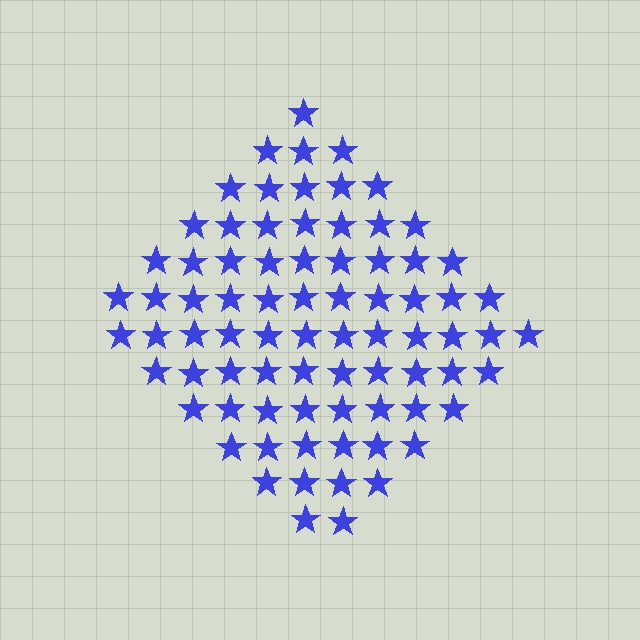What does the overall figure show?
The overall figure shows a diamond.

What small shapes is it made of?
It is made of small stars.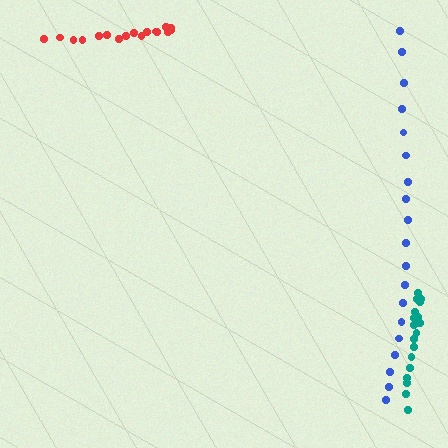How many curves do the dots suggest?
There are 3 distinct paths.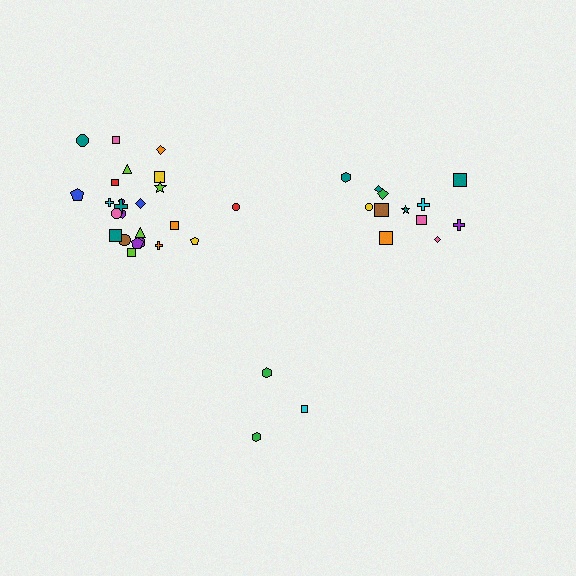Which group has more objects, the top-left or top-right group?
The top-left group.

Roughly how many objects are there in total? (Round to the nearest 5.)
Roughly 40 objects in total.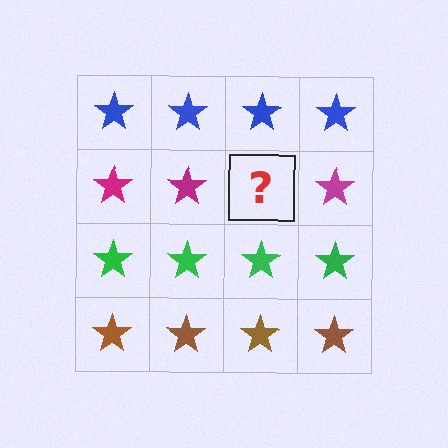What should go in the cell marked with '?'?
The missing cell should contain a magenta star.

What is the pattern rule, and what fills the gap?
The rule is that each row has a consistent color. The gap should be filled with a magenta star.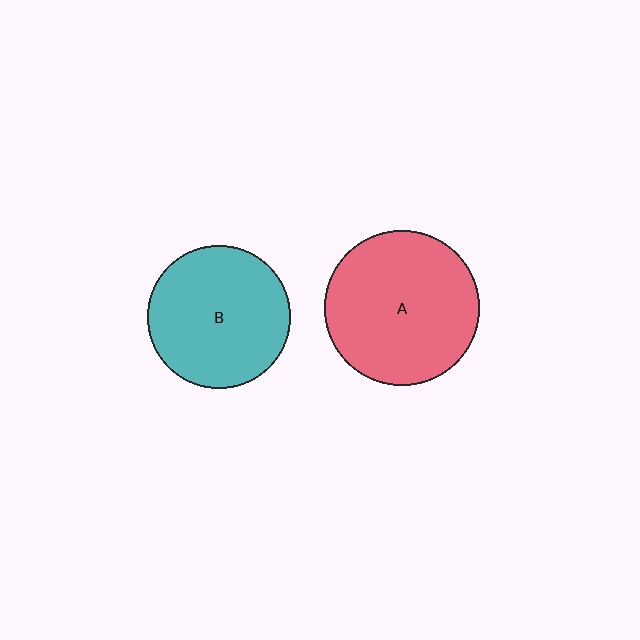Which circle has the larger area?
Circle A (red).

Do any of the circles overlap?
No, none of the circles overlap.